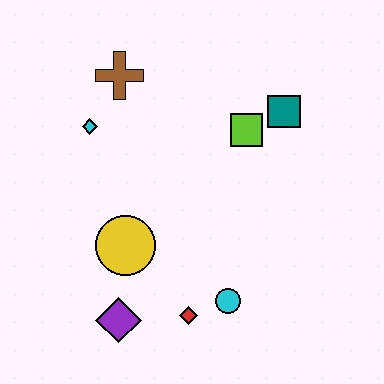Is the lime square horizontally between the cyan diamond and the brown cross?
No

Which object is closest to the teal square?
The lime square is closest to the teal square.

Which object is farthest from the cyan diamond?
The cyan circle is farthest from the cyan diamond.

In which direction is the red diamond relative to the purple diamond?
The red diamond is to the right of the purple diamond.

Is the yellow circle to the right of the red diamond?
No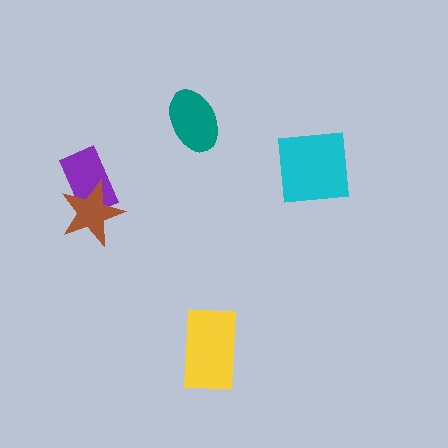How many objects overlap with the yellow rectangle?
0 objects overlap with the yellow rectangle.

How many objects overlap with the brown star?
1 object overlaps with the brown star.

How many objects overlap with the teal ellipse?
0 objects overlap with the teal ellipse.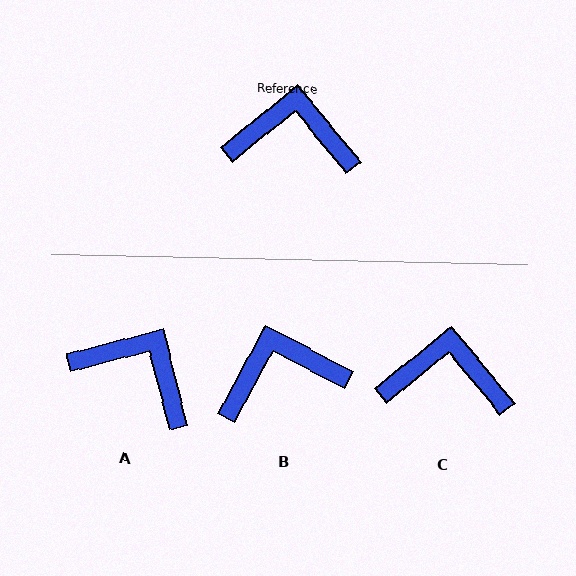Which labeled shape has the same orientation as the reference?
C.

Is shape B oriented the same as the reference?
No, it is off by about 23 degrees.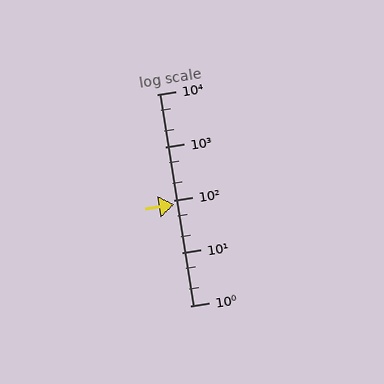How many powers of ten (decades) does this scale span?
The scale spans 4 decades, from 1 to 10000.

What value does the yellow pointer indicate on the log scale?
The pointer indicates approximately 81.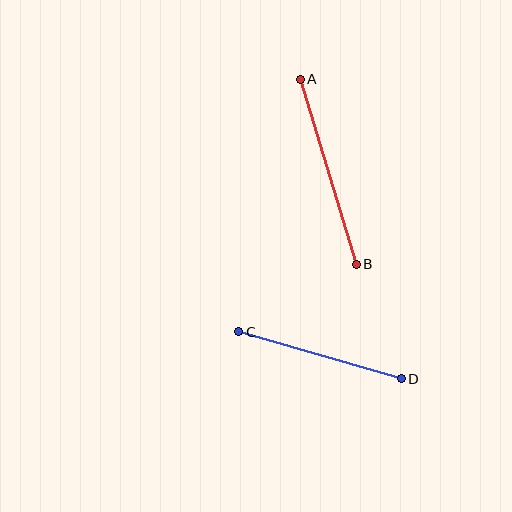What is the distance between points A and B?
The distance is approximately 194 pixels.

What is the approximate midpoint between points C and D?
The midpoint is at approximately (320, 355) pixels.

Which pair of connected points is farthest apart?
Points A and B are farthest apart.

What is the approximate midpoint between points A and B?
The midpoint is at approximately (328, 172) pixels.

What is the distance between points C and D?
The distance is approximately 169 pixels.